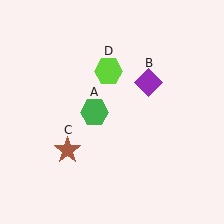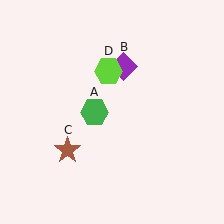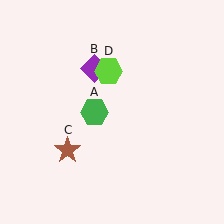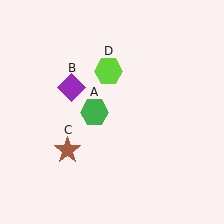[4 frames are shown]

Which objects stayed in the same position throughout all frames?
Green hexagon (object A) and brown star (object C) and lime hexagon (object D) remained stationary.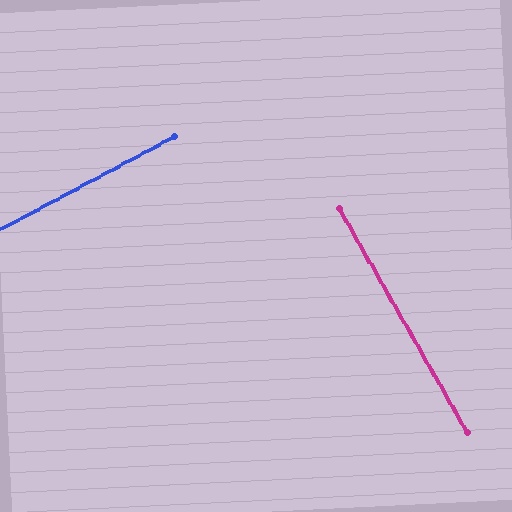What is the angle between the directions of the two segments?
Approximately 88 degrees.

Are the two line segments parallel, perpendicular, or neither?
Perpendicular — they meet at approximately 88°.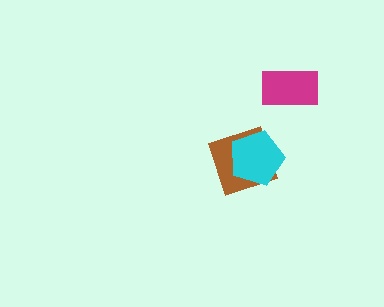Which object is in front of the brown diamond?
The cyan pentagon is in front of the brown diamond.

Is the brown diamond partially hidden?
Yes, it is partially covered by another shape.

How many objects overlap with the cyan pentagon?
1 object overlaps with the cyan pentagon.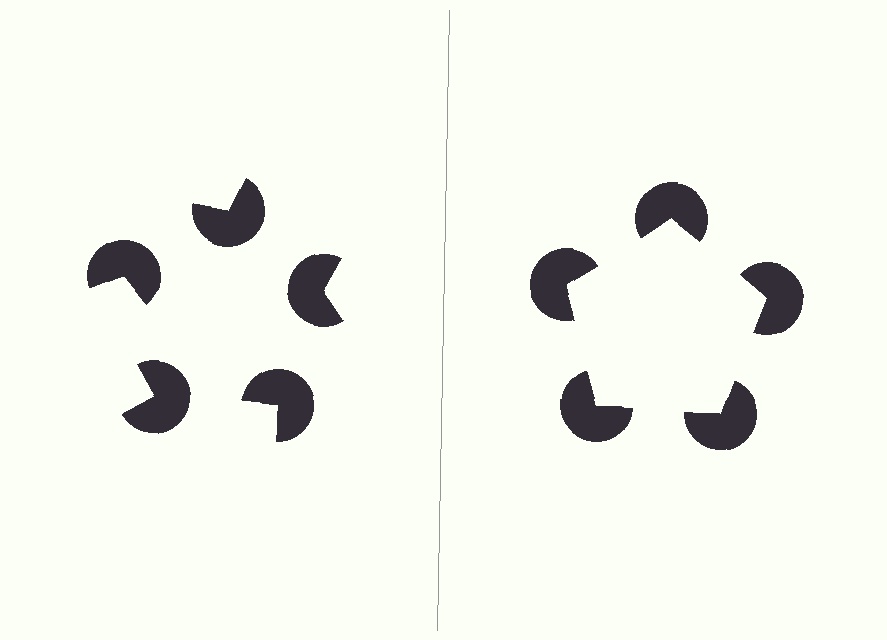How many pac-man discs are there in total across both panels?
10 — 5 on each side.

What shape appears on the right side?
An illusory pentagon.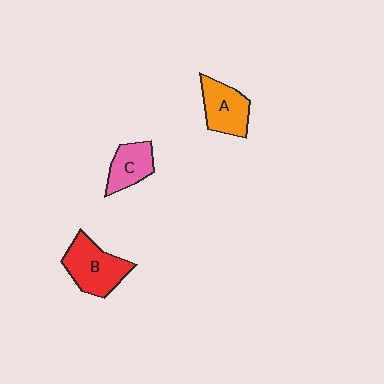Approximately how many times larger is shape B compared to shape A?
Approximately 1.2 times.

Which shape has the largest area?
Shape B (red).